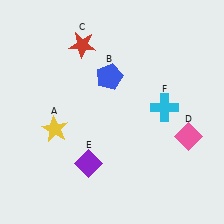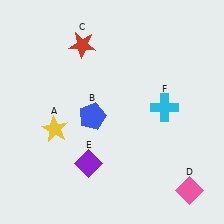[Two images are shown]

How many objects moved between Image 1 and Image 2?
2 objects moved between the two images.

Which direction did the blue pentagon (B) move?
The blue pentagon (B) moved down.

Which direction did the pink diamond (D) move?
The pink diamond (D) moved down.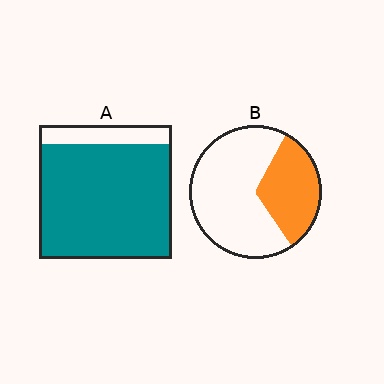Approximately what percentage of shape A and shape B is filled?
A is approximately 85% and B is approximately 35%.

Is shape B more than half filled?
No.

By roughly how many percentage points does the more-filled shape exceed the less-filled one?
By roughly 55 percentage points (A over B).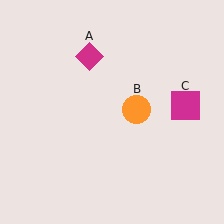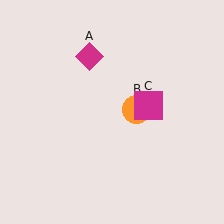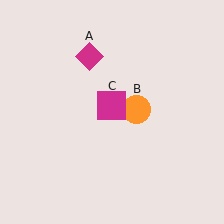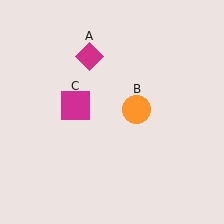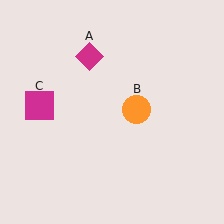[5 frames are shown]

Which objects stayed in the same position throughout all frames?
Magenta diamond (object A) and orange circle (object B) remained stationary.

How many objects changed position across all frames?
1 object changed position: magenta square (object C).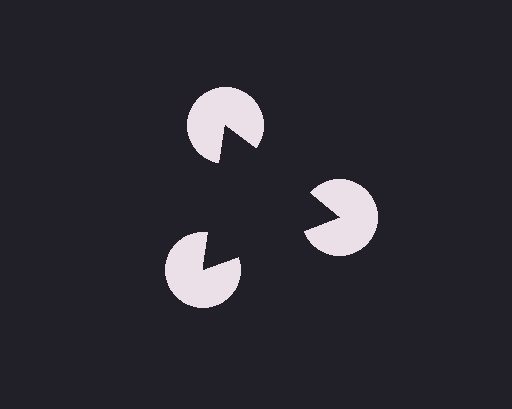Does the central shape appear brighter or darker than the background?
It typically appears slightly darker than the background, even though no actual brightness change is drawn.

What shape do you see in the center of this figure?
An illusory triangle — its edges are inferred from the aligned wedge cuts in the pac-man discs, not physically drawn.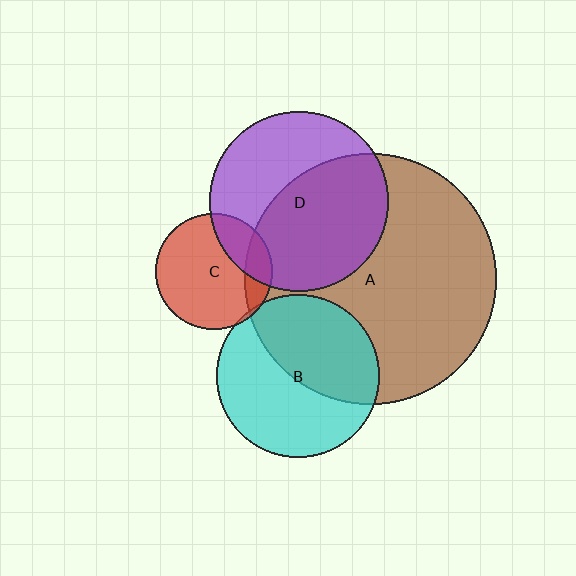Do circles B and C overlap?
Yes.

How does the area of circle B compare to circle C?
Approximately 1.9 times.